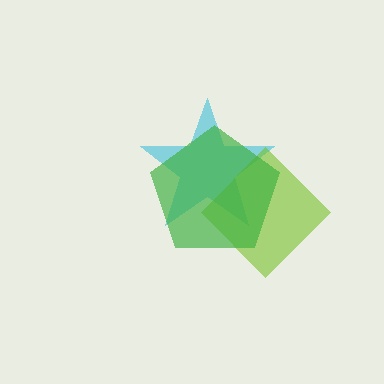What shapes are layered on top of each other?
The layered shapes are: a cyan star, a lime diamond, a green pentagon.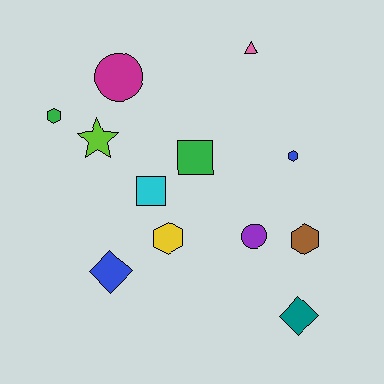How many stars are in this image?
There is 1 star.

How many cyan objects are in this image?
There is 1 cyan object.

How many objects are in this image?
There are 12 objects.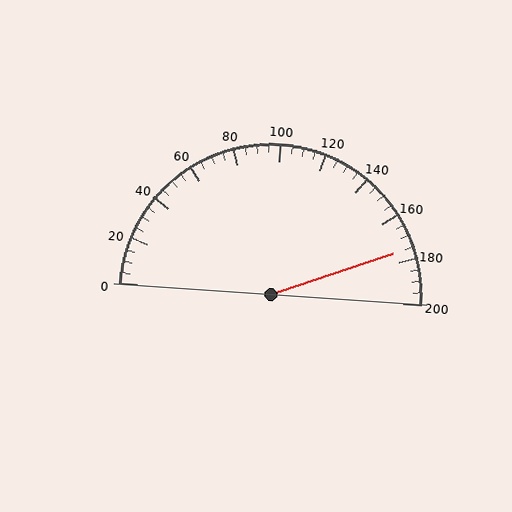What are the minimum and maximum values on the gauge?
The gauge ranges from 0 to 200.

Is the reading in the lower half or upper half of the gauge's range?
The reading is in the upper half of the range (0 to 200).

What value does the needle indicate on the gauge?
The needle indicates approximately 175.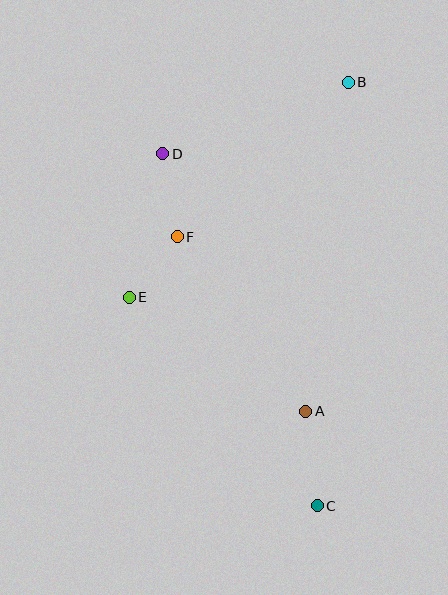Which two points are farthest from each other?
Points B and C are farthest from each other.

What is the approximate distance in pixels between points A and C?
The distance between A and C is approximately 95 pixels.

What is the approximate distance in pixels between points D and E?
The distance between D and E is approximately 147 pixels.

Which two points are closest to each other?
Points E and F are closest to each other.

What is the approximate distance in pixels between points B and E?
The distance between B and E is approximately 307 pixels.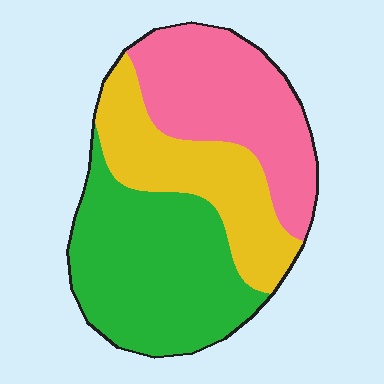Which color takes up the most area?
Green, at roughly 40%.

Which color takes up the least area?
Yellow, at roughly 25%.